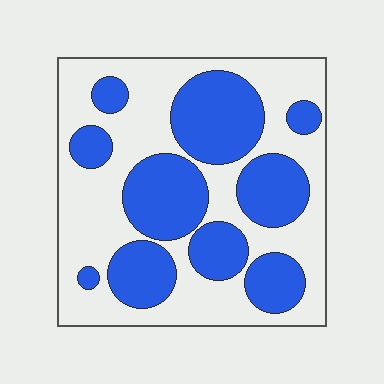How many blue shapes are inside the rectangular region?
10.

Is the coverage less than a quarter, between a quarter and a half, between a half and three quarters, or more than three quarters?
Between a quarter and a half.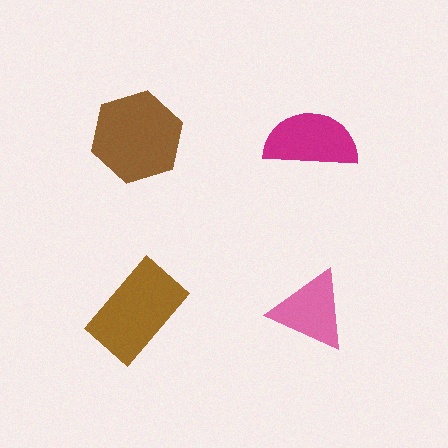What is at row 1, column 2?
A magenta semicircle.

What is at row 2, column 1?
A brown rectangle.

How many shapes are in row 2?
2 shapes.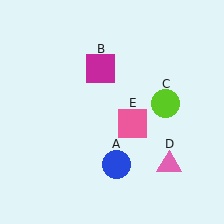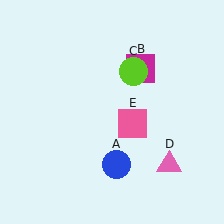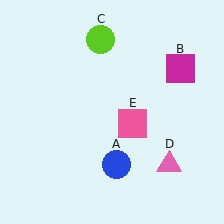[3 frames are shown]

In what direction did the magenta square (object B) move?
The magenta square (object B) moved right.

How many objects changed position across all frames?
2 objects changed position: magenta square (object B), lime circle (object C).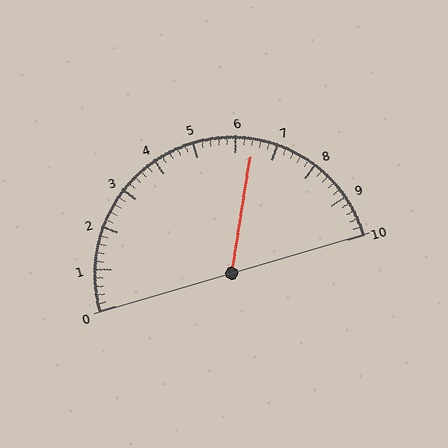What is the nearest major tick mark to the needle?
The nearest major tick mark is 6.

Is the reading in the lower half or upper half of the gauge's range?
The reading is in the upper half of the range (0 to 10).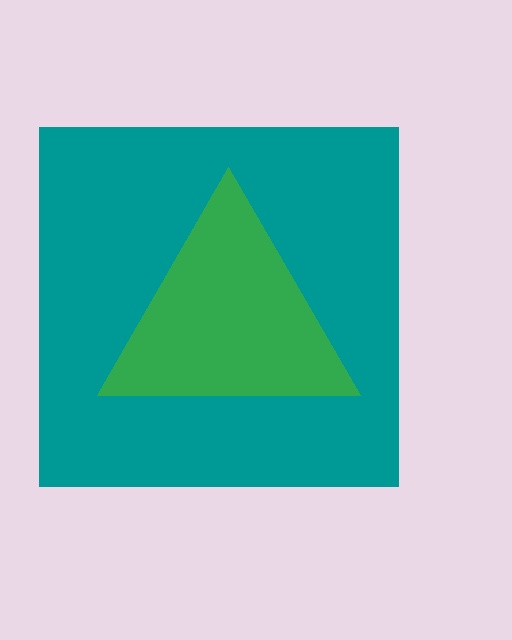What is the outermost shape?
The teal square.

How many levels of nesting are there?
2.